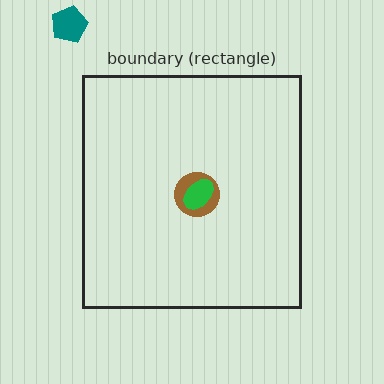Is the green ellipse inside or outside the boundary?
Inside.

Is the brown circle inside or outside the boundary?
Inside.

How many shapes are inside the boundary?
2 inside, 1 outside.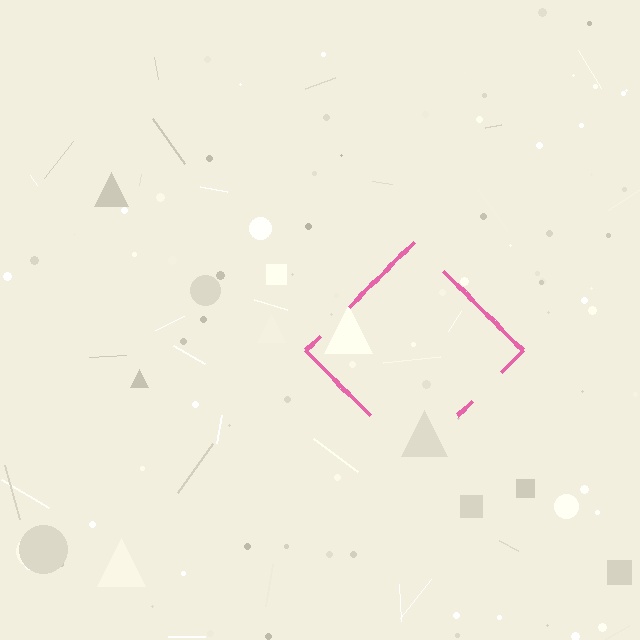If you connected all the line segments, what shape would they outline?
They would outline a diamond.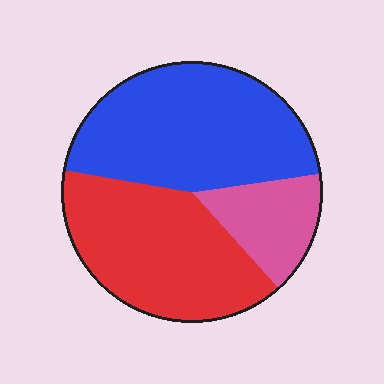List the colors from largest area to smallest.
From largest to smallest: blue, red, pink.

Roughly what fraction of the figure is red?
Red takes up about two fifths (2/5) of the figure.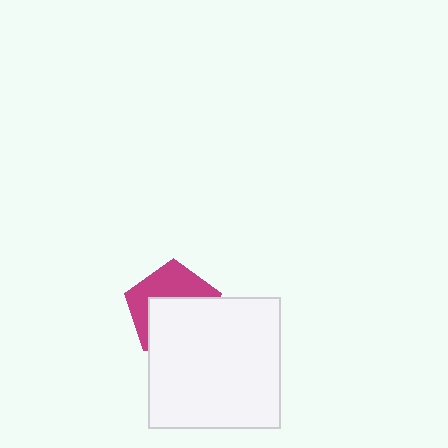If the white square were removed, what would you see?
You would see the complete magenta pentagon.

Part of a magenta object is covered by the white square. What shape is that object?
It is a pentagon.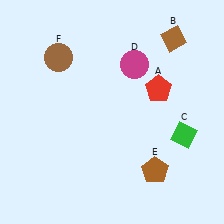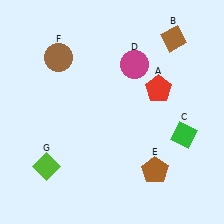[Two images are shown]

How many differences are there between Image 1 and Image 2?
There is 1 difference between the two images.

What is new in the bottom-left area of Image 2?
A lime diamond (G) was added in the bottom-left area of Image 2.